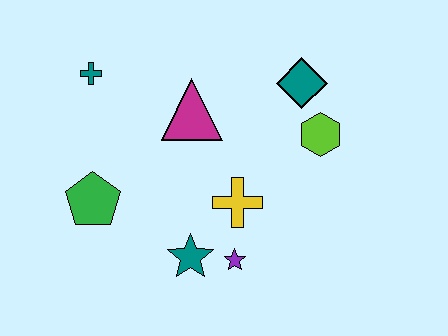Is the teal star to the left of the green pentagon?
No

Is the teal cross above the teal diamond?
Yes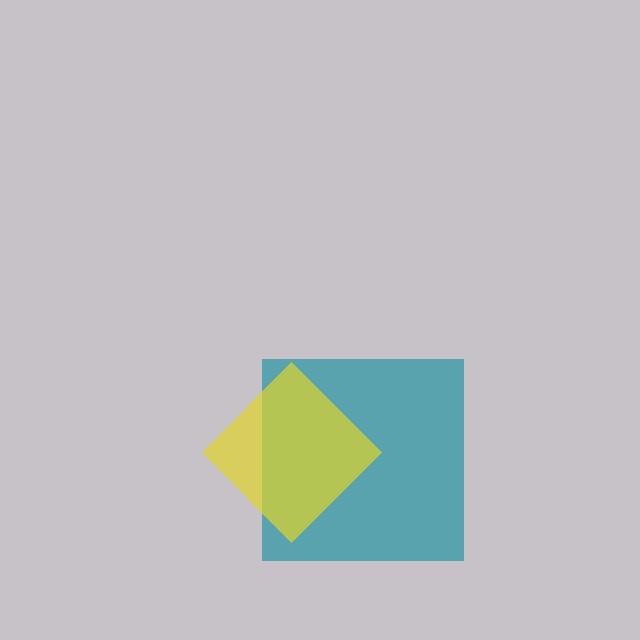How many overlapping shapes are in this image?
There are 2 overlapping shapes in the image.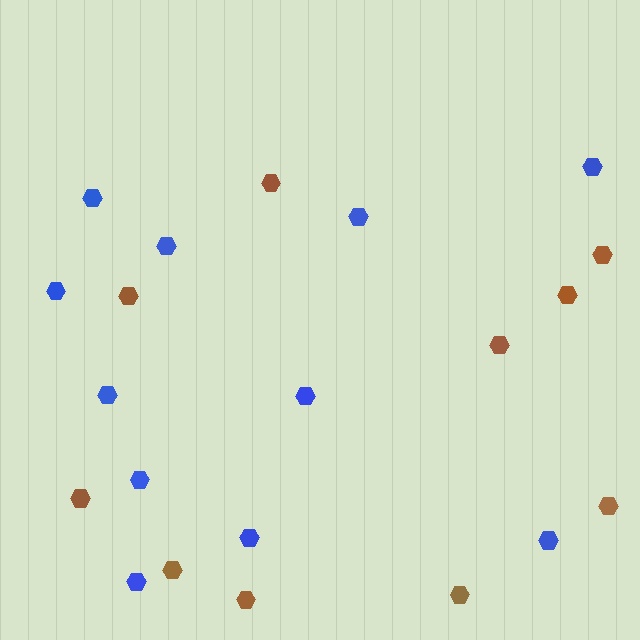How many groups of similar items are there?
There are 2 groups: one group of blue hexagons (11) and one group of brown hexagons (10).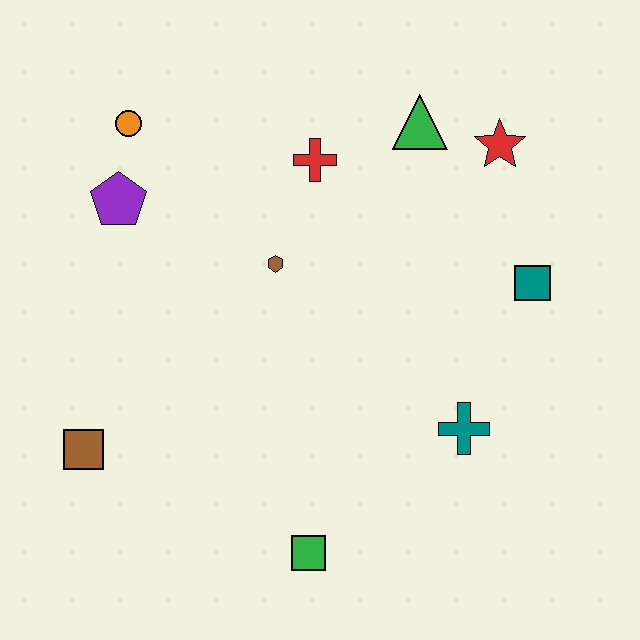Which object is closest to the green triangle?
The red star is closest to the green triangle.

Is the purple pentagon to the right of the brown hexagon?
No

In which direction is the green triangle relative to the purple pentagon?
The green triangle is to the right of the purple pentagon.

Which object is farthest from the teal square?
The brown square is farthest from the teal square.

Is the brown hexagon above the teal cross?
Yes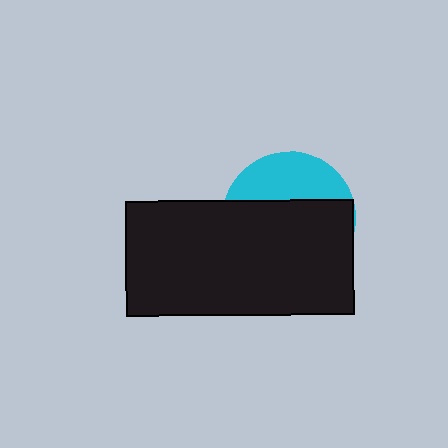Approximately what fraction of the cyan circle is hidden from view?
Roughly 68% of the cyan circle is hidden behind the black rectangle.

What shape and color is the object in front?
The object in front is a black rectangle.